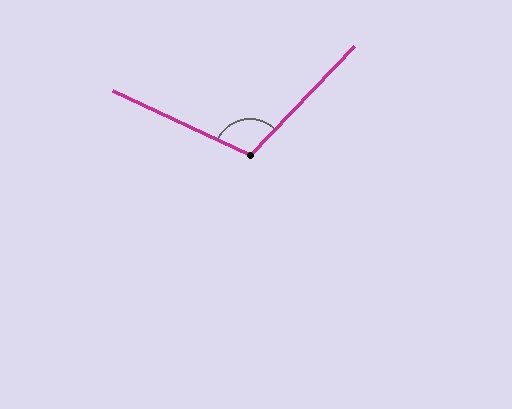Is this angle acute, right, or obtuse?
It is obtuse.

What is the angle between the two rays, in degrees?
Approximately 109 degrees.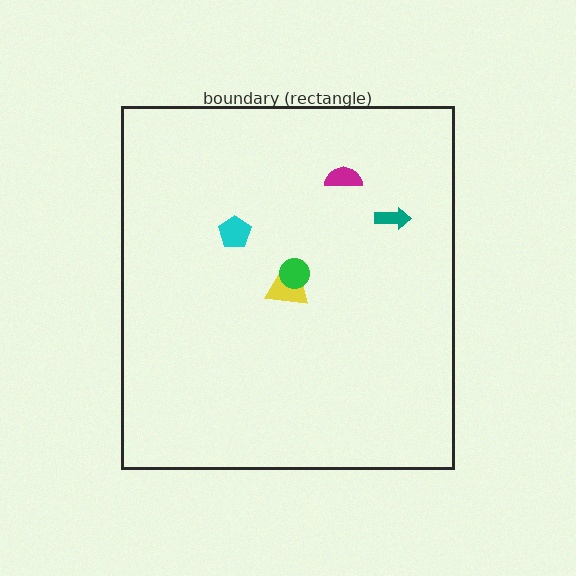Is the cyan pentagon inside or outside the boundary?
Inside.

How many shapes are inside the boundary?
5 inside, 0 outside.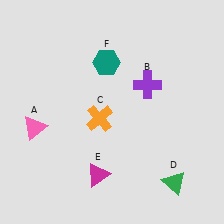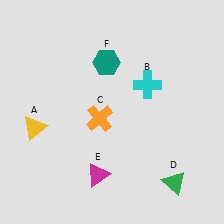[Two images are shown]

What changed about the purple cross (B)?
In Image 1, B is purple. In Image 2, it changed to cyan.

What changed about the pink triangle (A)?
In Image 1, A is pink. In Image 2, it changed to yellow.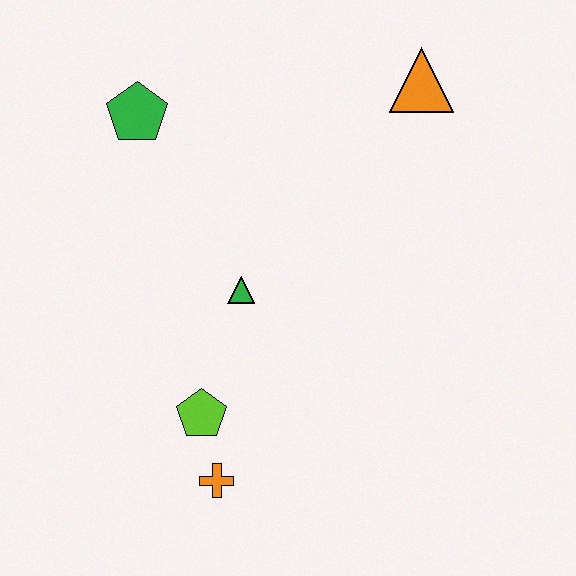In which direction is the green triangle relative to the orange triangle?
The green triangle is below the orange triangle.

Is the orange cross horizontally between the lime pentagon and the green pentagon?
No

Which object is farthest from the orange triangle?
The orange cross is farthest from the orange triangle.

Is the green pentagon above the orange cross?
Yes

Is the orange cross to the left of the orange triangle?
Yes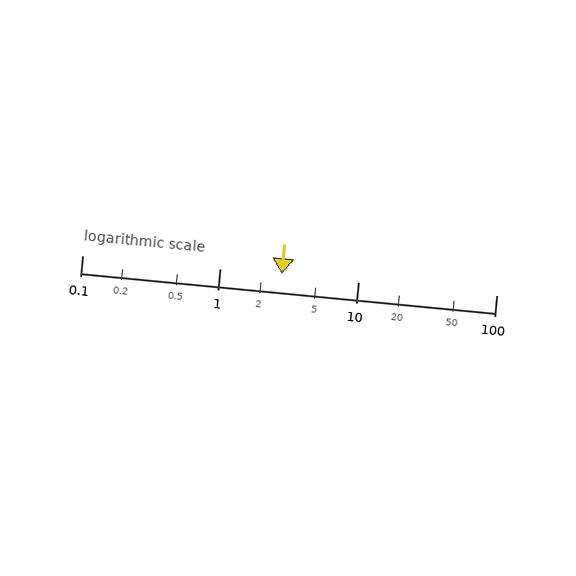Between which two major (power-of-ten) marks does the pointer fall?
The pointer is between 1 and 10.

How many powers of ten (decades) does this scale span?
The scale spans 3 decades, from 0.1 to 100.